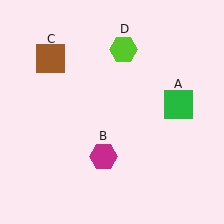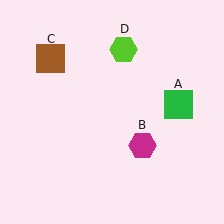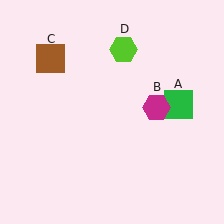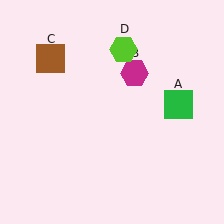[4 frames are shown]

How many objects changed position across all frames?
1 object changed position: magenta hexagon (object B).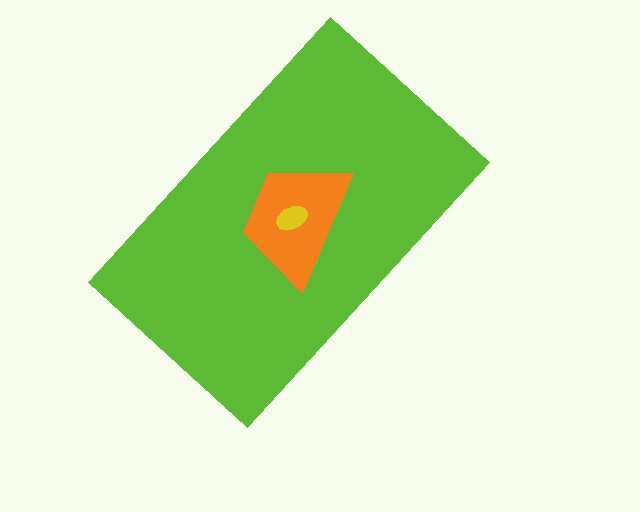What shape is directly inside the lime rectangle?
The orange trapezoid.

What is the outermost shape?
The lime rectangle.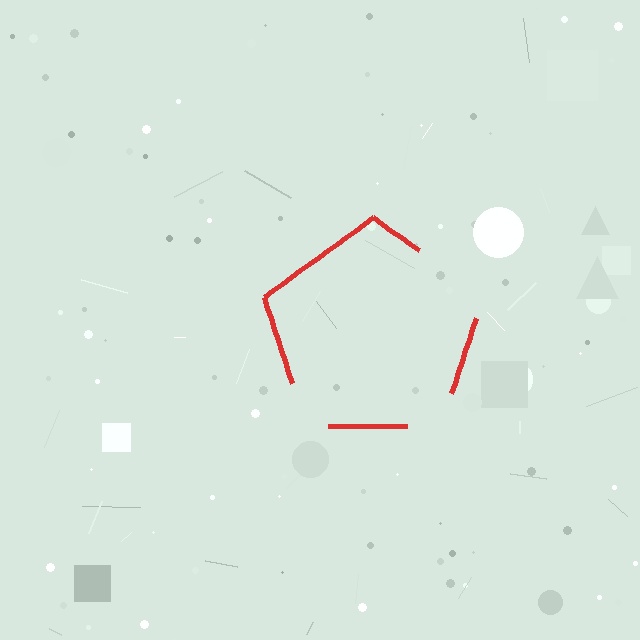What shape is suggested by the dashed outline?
The dashed outline suggests a pentagon.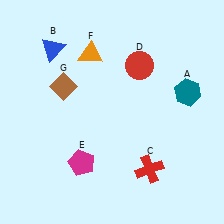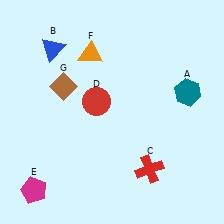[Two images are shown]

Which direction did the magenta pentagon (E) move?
The magenta pentagon (E) moved left.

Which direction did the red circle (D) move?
The red circle (D) moved left.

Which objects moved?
The objects that moved are: the red circle (D), the magenta pentagon (E).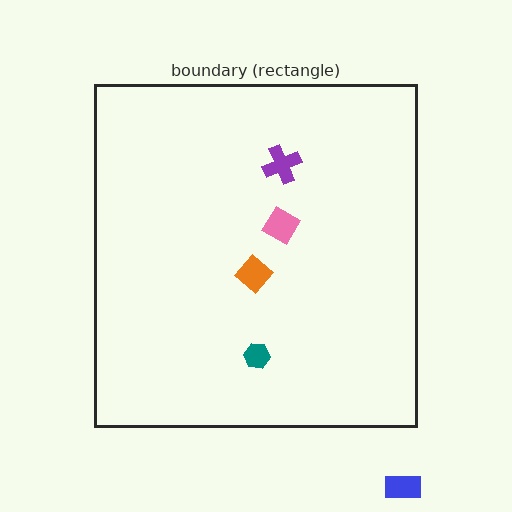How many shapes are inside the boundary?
4 inside, 1 outside.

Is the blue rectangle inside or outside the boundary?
Outside.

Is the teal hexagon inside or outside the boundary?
Inside.